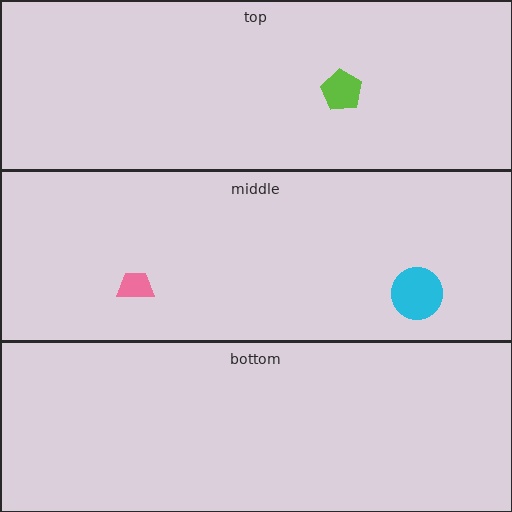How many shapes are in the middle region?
2.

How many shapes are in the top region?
1.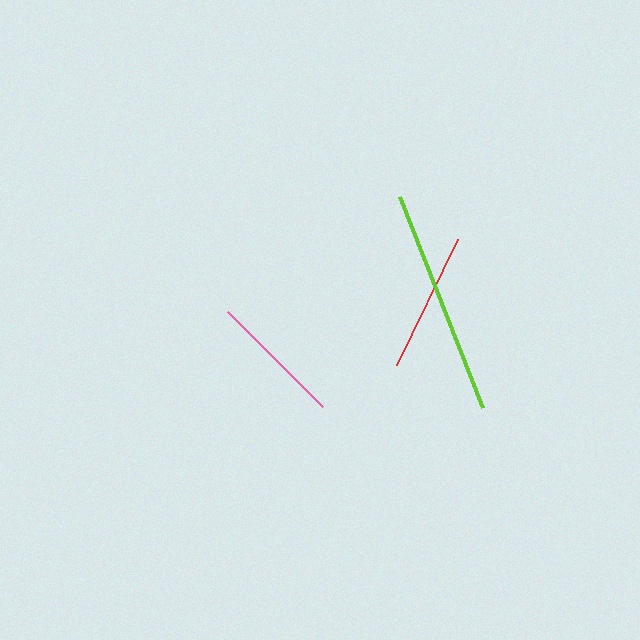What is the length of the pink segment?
The pink segment is approximately 135 pixels long.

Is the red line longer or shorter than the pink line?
The red line is longer than the pink line.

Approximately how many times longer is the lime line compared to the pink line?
The lime line is approximately 1.7 times the length of the pink line.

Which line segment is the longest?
The lime line is the longest at approximately 226 pixels.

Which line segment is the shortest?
The pink line is the shortest at approximately 135 pixels.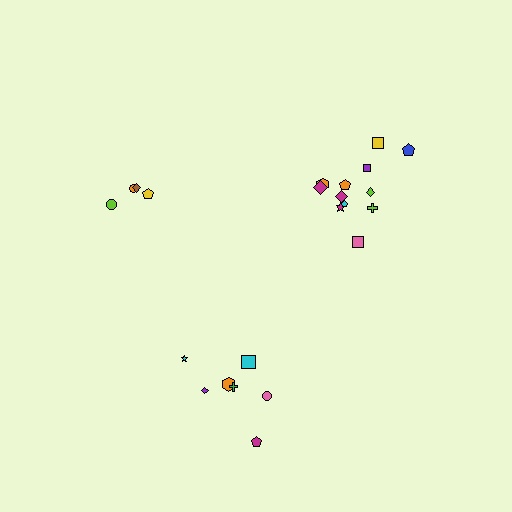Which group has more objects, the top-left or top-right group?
The top-right group.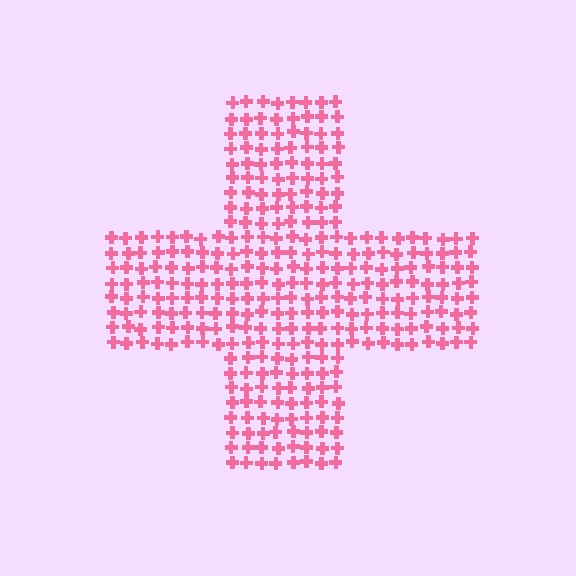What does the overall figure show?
The overall figure shows a cross.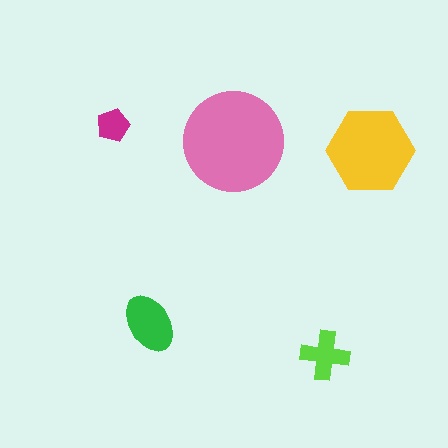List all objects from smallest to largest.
The magenta pentagon, the lime cross, the green ellipse, the yellow hexagon, the pink circle.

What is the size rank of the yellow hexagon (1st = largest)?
2nd.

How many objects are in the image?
There are 5 objects in the image.